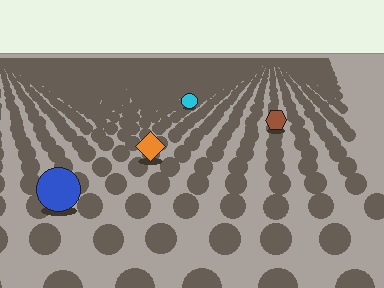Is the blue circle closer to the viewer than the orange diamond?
Yes. The blue circle is closer — you can tell from the texture gradient: the ground texture is coarser near it.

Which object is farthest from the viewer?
The cyan circle is farthest from the viewer. It appears smaller and the ground texture around it is denser.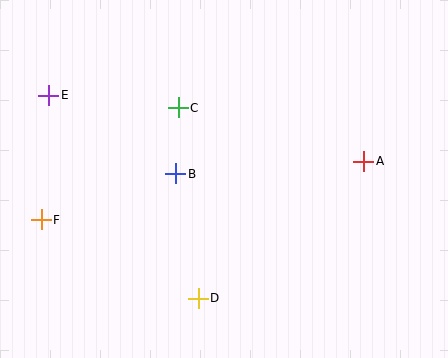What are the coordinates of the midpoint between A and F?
The midpoint between A and F is at (202, 190).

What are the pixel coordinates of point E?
Point E is at (49, 95).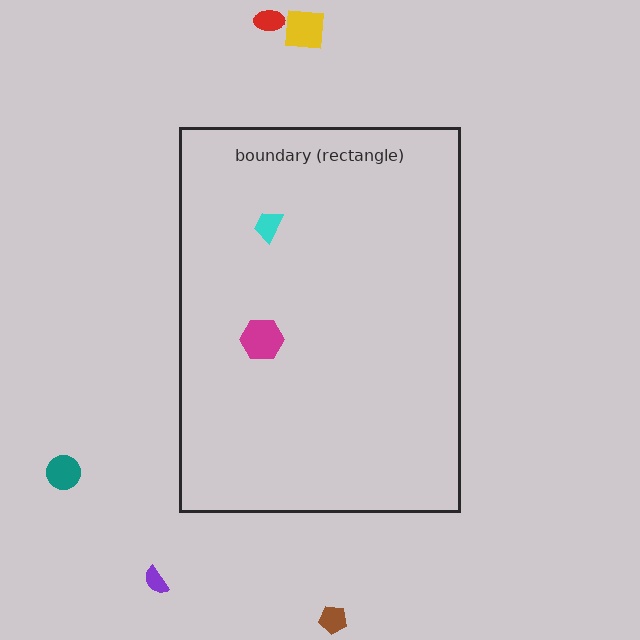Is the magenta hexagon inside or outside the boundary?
Inside.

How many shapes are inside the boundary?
2 inside, 5 outside.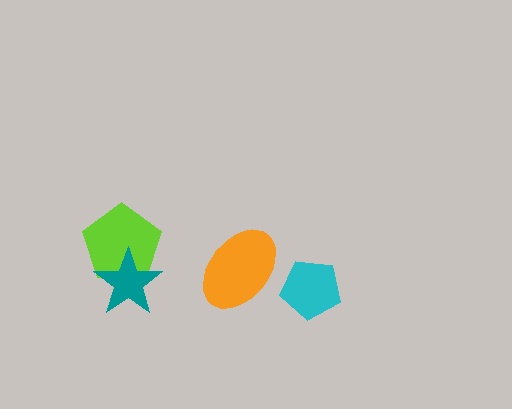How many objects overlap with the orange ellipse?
0 objects overlap with the orange ellipse.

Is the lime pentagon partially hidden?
Yes, it is partially covered by another shape.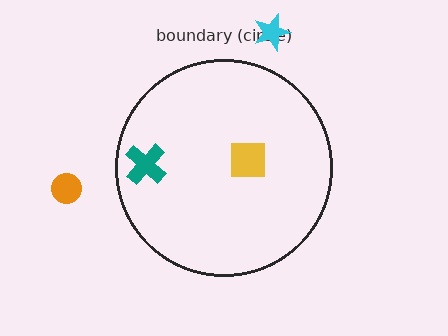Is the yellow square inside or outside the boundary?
Inside.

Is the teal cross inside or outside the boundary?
Inside.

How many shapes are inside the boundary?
2 inside, 2 outside.